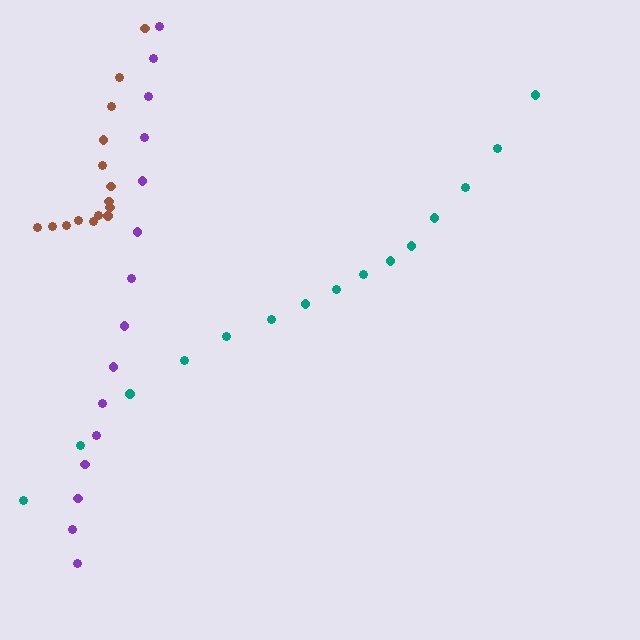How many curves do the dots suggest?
There are 3 distinct paths.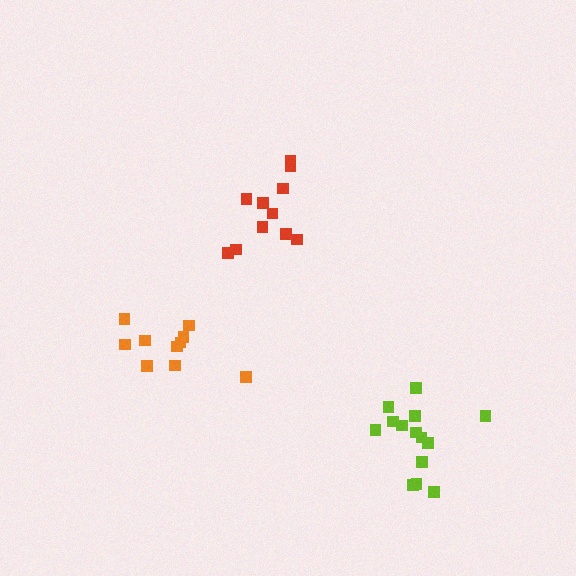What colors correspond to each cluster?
The clusters are colored: orange, lime, red.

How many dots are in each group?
Group 1: 10 dots, Group 2: 14 dots, Group 3: 12 dots (36 total).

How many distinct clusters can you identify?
There are 3 distinct clusters.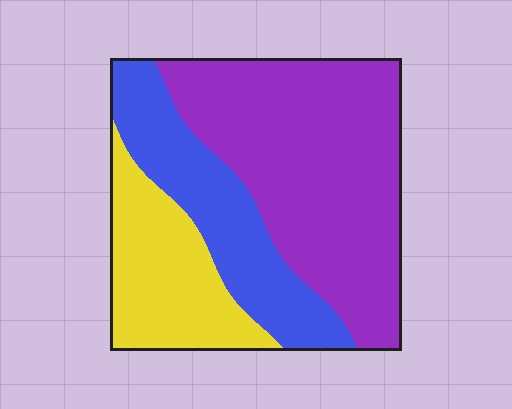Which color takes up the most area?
Purple, at roughly 50%.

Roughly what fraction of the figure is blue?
Blue covers roughly 25% of the figure.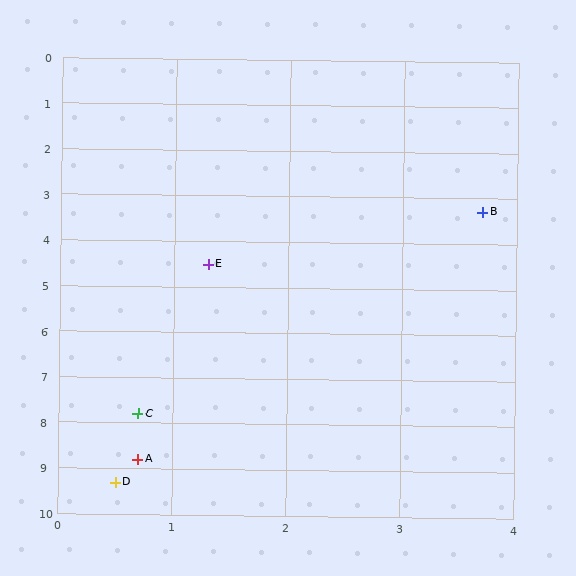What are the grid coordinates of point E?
Point E is at approximately (1.3, 4.5).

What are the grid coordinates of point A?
Point A is at approximately (0.7, 8.8).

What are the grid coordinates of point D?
Point D is at approximately (0.5, 9.3).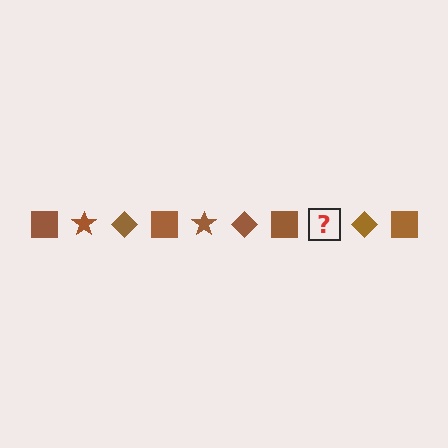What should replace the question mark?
The question mark should be replaced with a brown star.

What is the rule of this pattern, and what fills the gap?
The rule is that the pattern cycles through square, star, diamond shapes in brown. The gap should be filled with a brown star.